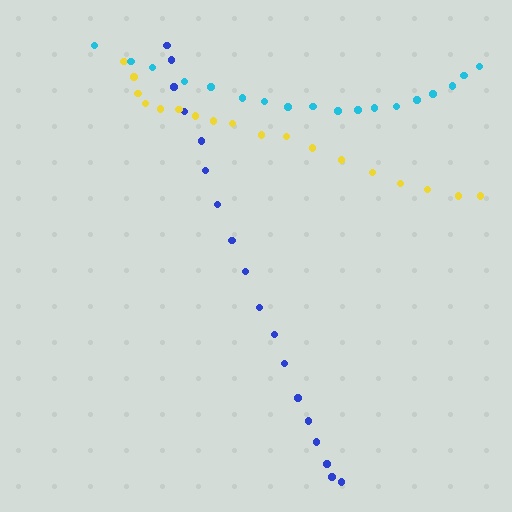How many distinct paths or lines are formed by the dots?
There are 3 distinct paths.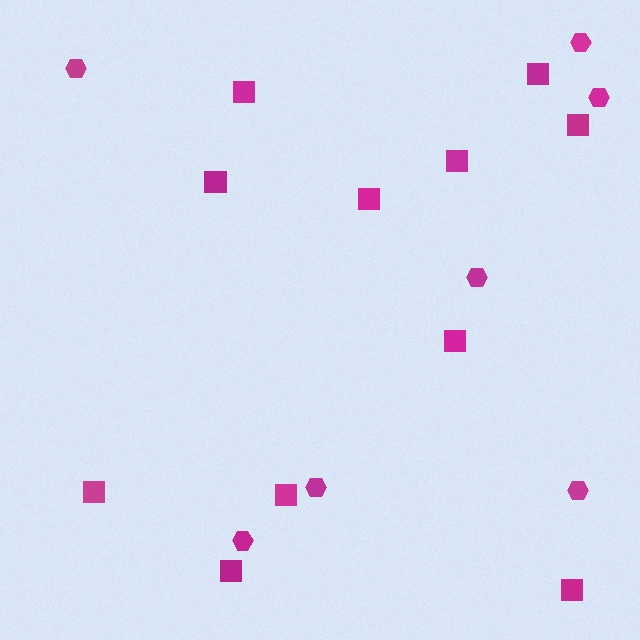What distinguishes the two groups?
There are 2 groups: one group of hexagons (7) and one group of squares (11).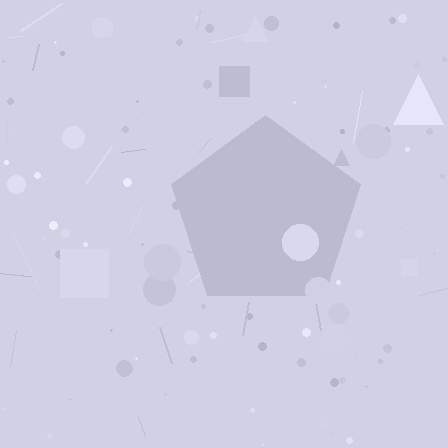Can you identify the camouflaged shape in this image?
The camouflaged shape is a pentagon.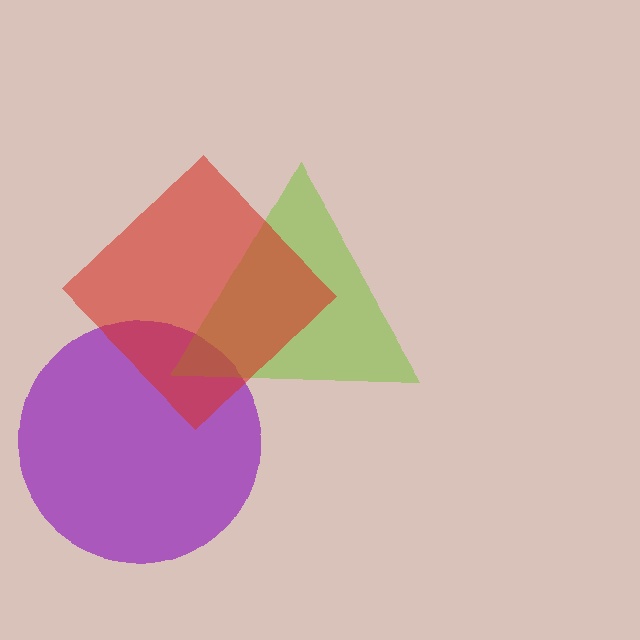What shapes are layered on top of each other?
The layered shapes are: a purple circle, a lime triangle, a red diamond.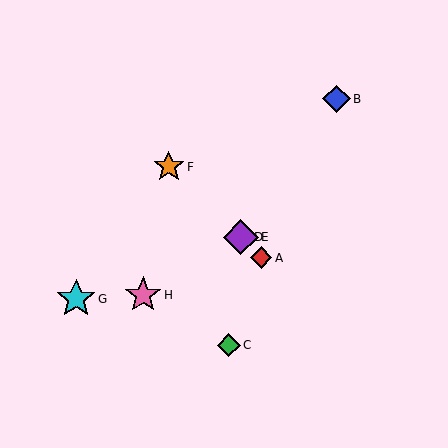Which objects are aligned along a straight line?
Objects A, D, E, F are aligned along a straight line.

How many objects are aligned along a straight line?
4 objects (A, D, E, F) are aligned along a straight line.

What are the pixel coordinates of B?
Object B is at (337, 99).